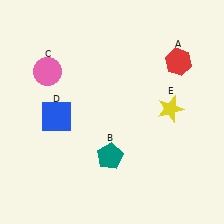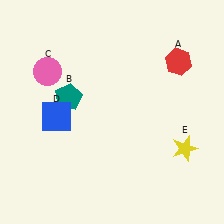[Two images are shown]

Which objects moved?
The objects that moved are: the teal pentagon (B), the yellow star (E).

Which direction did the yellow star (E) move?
The yellow star (E) moved down.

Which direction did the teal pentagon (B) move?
The teal pentagon (B) moved up.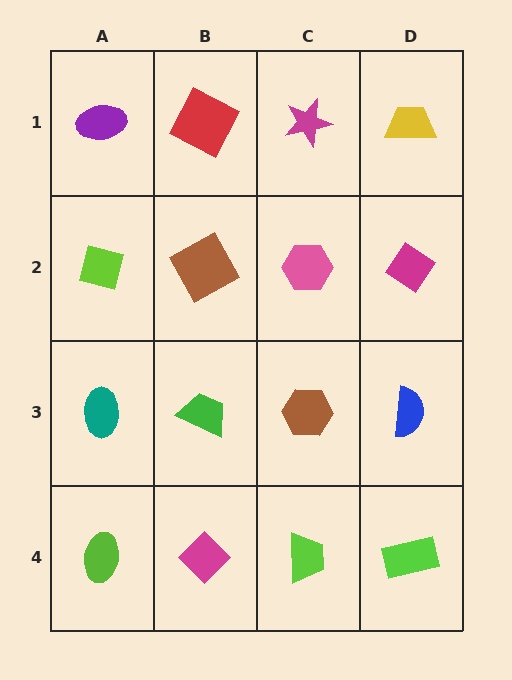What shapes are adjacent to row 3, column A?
A lime square (row 2, column A), a lime ellipse (row 4, column A), a green trapezoid (row 3, column B).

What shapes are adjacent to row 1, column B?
A brown square (row 2, column B), a purple ellipse (row 1, column A), a magenta star (row 1, column C).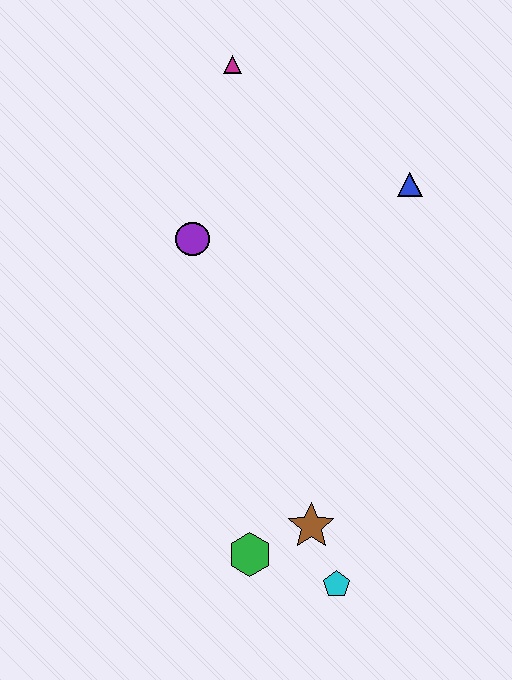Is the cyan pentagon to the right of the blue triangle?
No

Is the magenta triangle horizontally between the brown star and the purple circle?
Yes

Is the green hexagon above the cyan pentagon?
Yes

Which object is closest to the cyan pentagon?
The brown star is closest to the cyan pentagon.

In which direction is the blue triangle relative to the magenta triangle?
The blue triangle is to the right of the magenta triangle.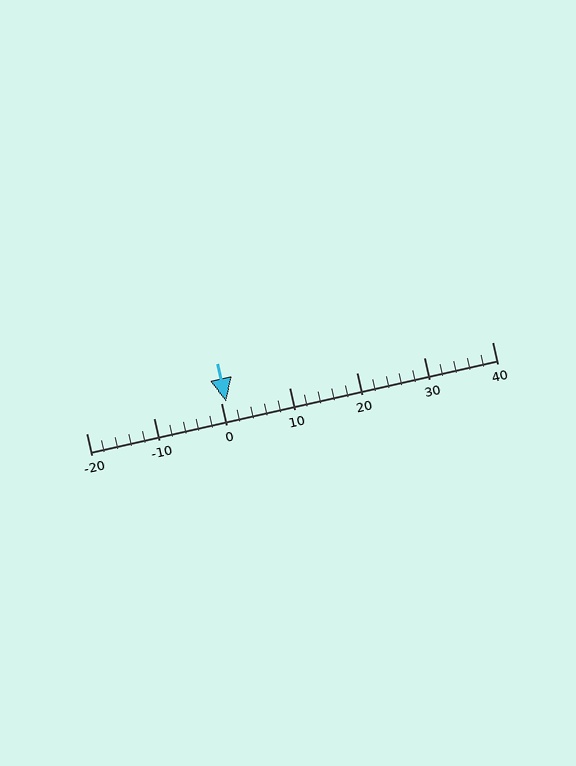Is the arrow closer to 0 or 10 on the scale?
The arrow is closer to 0.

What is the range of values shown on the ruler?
The ruler shows values from -20 to 40.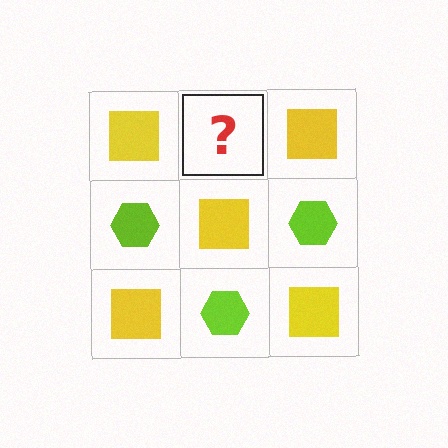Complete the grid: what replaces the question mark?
The question mark should be replaced with a lime hexagon.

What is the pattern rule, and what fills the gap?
The rule is that it alternates yellow square and lime hexagon in a checkerboard pattern. The gap should be filled with a lime hexagon.